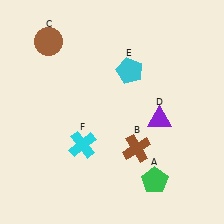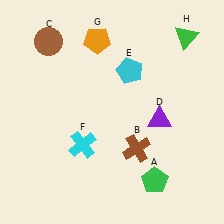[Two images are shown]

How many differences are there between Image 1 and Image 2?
There are 2 differences between the two images.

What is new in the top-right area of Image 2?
A green triangle (H) was added in the top-right area of Image 2.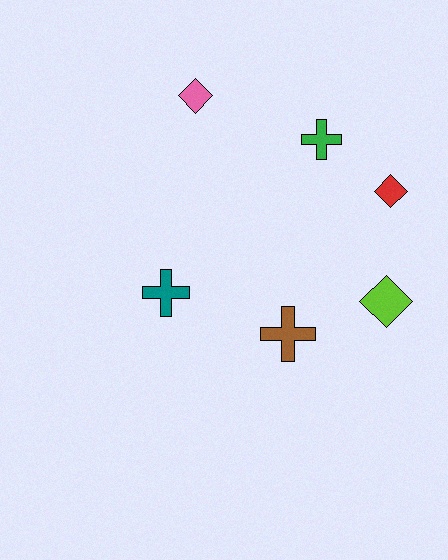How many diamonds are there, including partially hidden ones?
There are 3 diamonds.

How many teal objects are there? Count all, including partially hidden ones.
There is 1 teal object.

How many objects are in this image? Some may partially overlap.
There are 6 objects.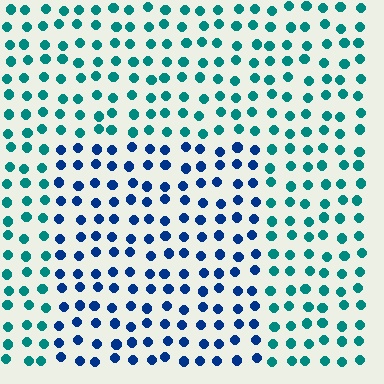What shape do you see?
I see a rectangle.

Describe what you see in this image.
The image is filled with small teal elements in a uniform arrangement. A rectangle-shaped region is visible where the elements are tinted to a slightly different hue, forming a subtle color boundary.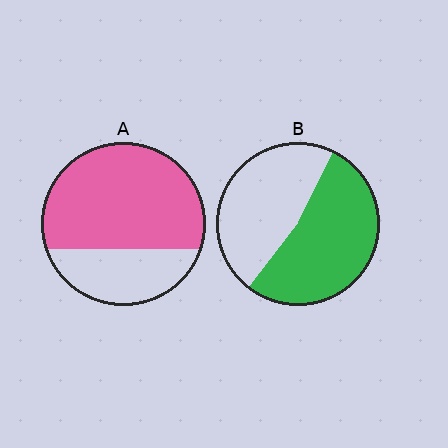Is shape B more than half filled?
Roughly half.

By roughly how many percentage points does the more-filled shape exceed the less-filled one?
By roughly 15 percentage points (A over B).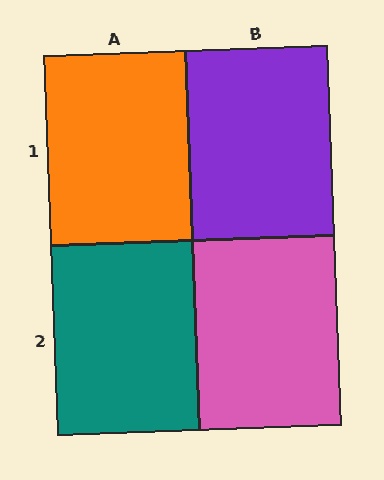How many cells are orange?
1 cell is orange.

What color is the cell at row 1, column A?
Orange.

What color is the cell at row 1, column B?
Purple.